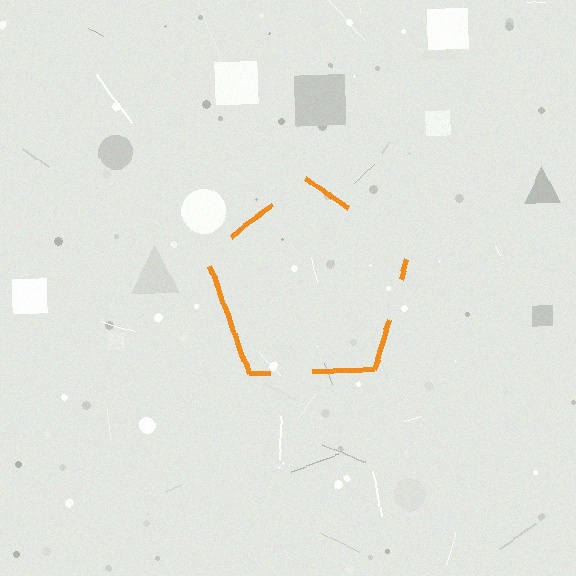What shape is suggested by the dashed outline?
The dashed outline suggests a pentagon.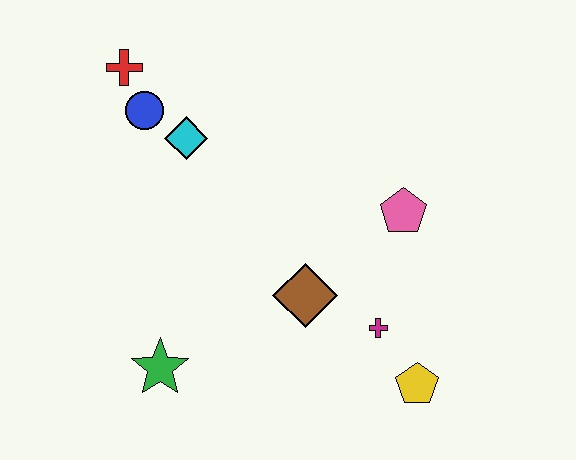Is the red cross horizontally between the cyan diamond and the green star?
No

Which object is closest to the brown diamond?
The magenta cross is closest to the brown diamond.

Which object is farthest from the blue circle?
The yellow pentagon is farthest from the blue circle.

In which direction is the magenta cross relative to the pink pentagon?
The magenta cross is below the pink pentagon.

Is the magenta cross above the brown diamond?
No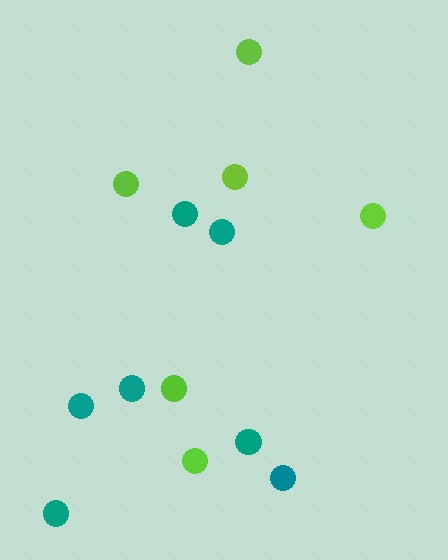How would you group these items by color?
There are 2 groups: one group of teal circles (7) and one group of lime circles (6).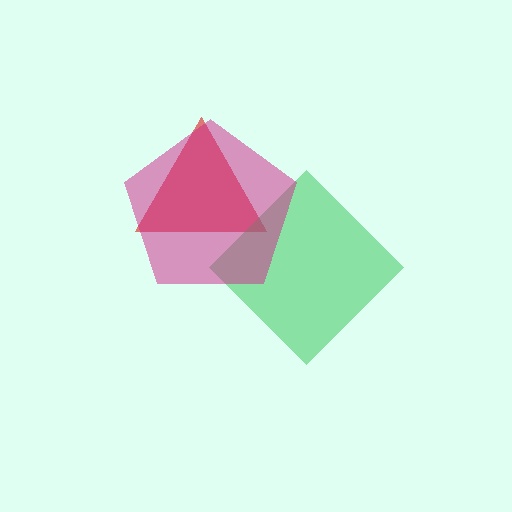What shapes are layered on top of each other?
The layered shapes are: a red triangle, a green diamond, a magenta pentagon.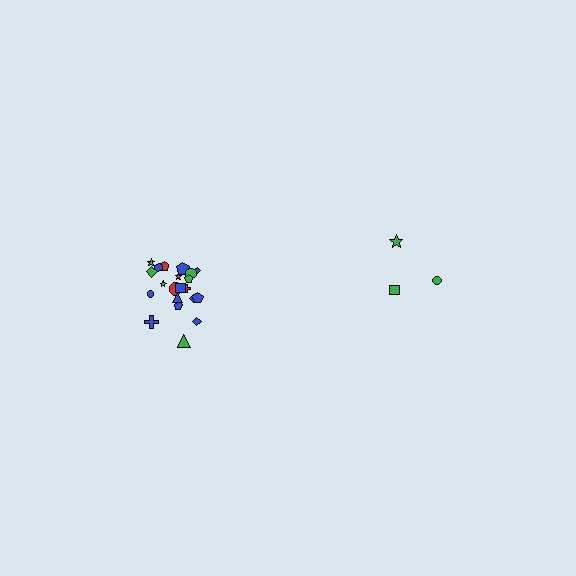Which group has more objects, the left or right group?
The left group.